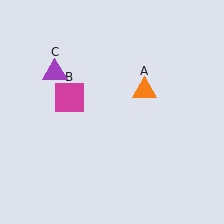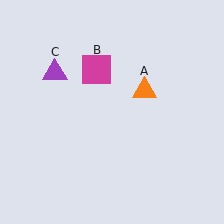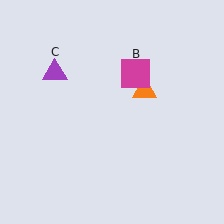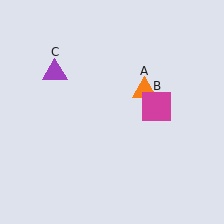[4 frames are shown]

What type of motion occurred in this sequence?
The magenta square (object B) rotated clockwise around the center of the scene.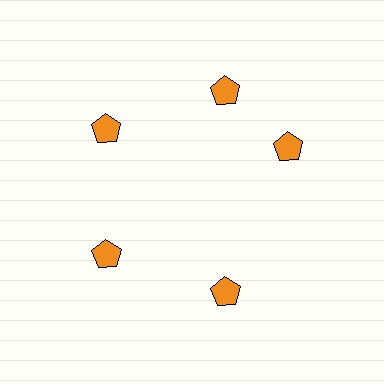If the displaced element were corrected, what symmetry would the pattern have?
It would have 5-fold rotational symmetry — the pattern would map onto itself every 72 degrees.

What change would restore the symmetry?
The symmetry would be restored by rotating it back into even spacing with its neighbors so that all 5 pentagons sit at equal angles and equal distance from the center.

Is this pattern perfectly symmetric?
No. The 5 orange pentagons are arranged in a ring, but one element near the 3 o'clock position is rotated out of alignment along the ring, breaking the 5-fold rotational symmetry.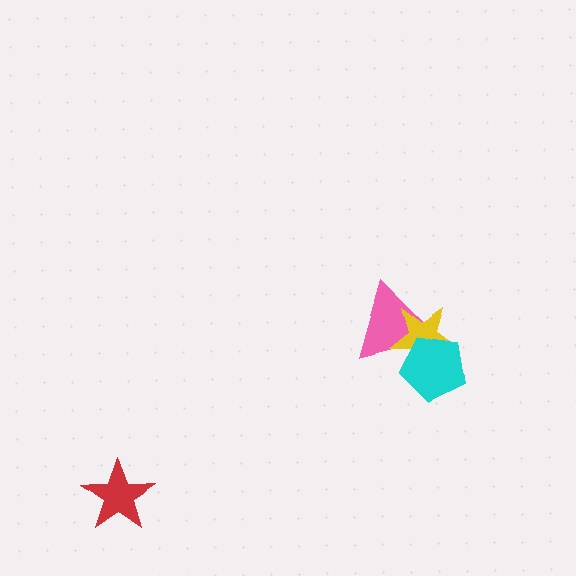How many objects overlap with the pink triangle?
2 objects overlap with the pink triangle.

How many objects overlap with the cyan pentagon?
2 objects overlap with the cyan pentagon.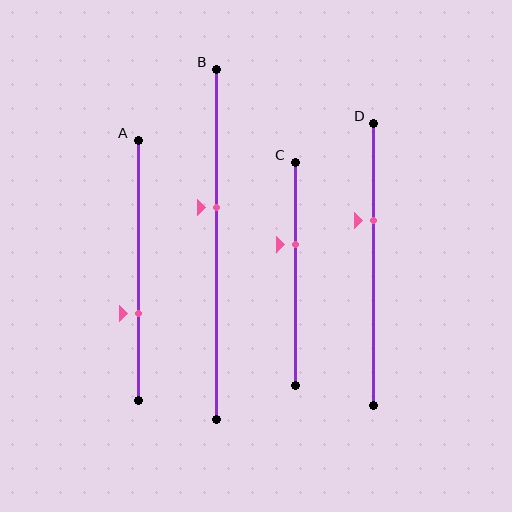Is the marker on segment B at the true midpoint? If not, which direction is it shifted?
No, the marker on segment B is shifted upward by about 11% of the segment length.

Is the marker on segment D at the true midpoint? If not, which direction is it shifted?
No, the marker on segment D is shifted upward by about 16% of the segment length.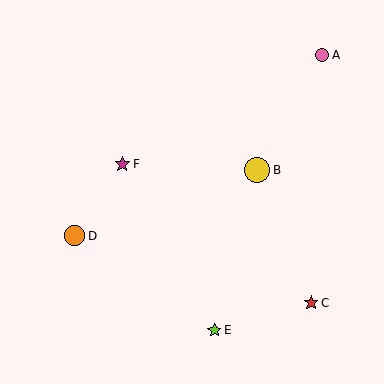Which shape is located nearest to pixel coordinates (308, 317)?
The red star (labeled C) at (311, 303) is nearest to that location.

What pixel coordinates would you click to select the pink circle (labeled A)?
Click at (322, 55) to select the pink circle A.